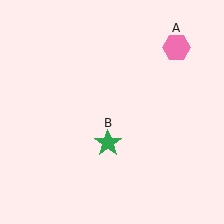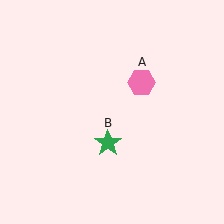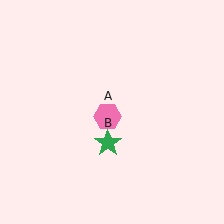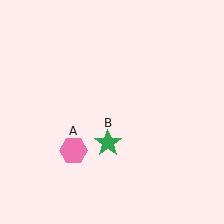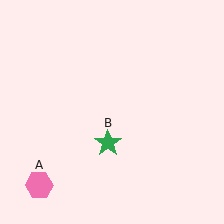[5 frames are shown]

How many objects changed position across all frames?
1 object changed position: pink hexagon (object A).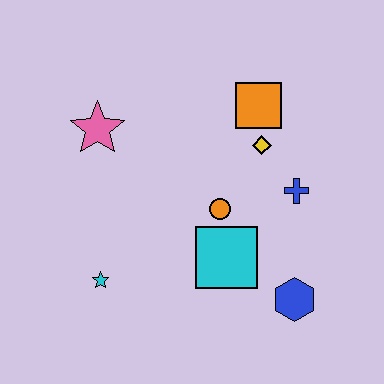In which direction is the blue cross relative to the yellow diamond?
The blue cross is below the yellow diamond.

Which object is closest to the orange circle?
The cyan square is closest to the orange circle.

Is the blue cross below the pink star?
Yes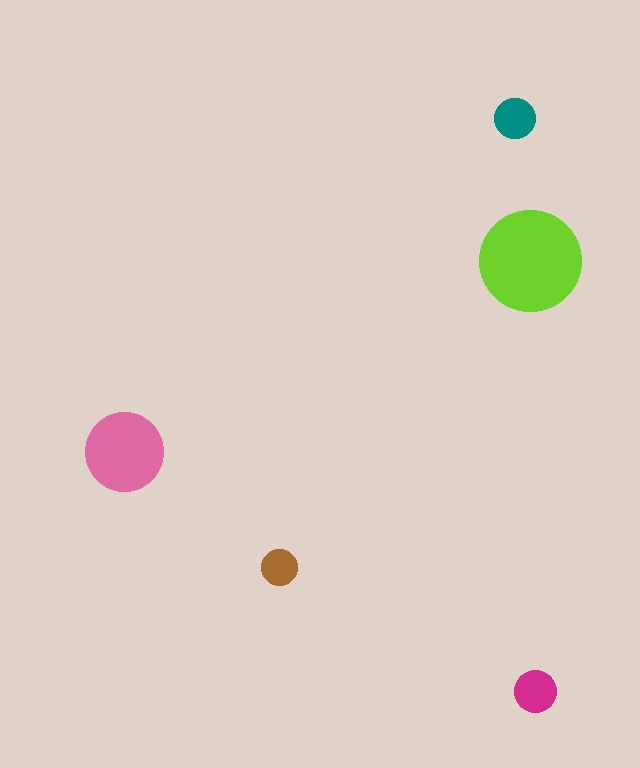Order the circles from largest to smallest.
the lime one, the pink one, the magenta one, the teal one, the brown one.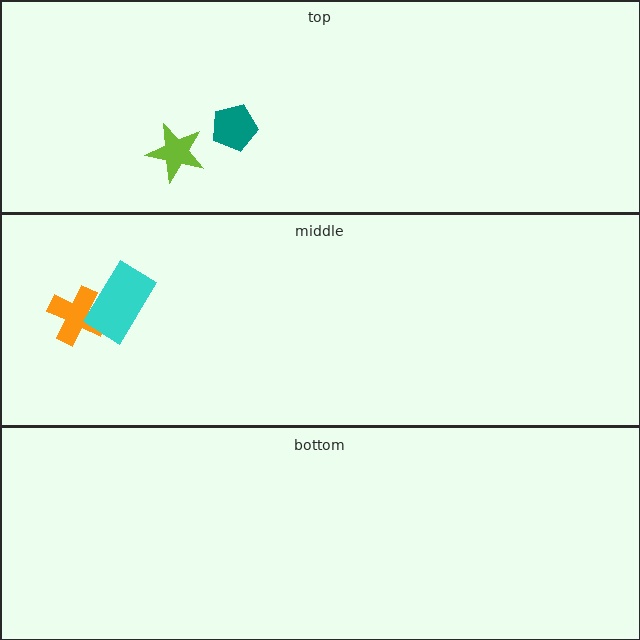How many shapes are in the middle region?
2.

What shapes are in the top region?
The lime star, the teal pentagon.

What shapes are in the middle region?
The orange cross, the cyan rectangle.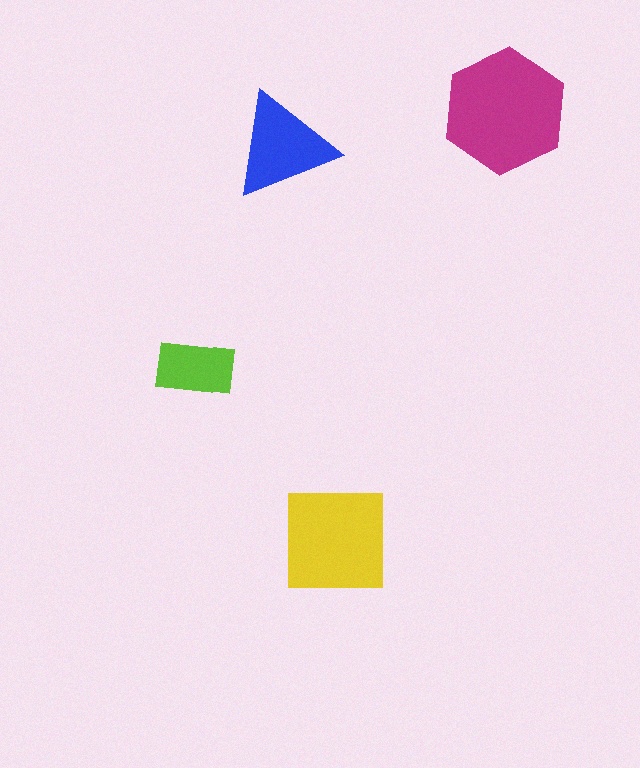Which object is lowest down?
The yellow square is bottommost.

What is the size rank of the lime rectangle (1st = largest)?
4th.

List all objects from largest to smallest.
The magenta hexagon, the yellow square, the blue triangle, the lime rectangle.